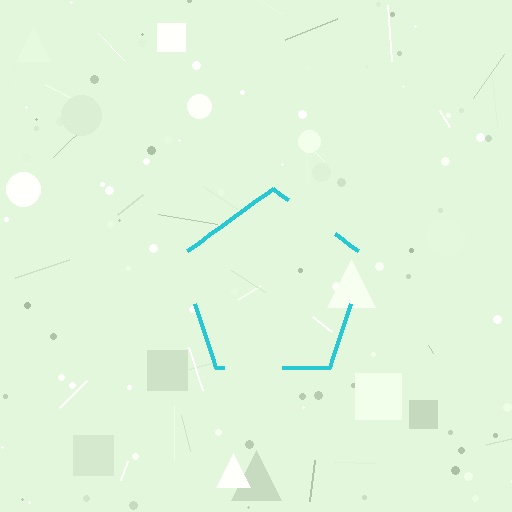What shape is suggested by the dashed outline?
The dashed outline suggests a pentagon.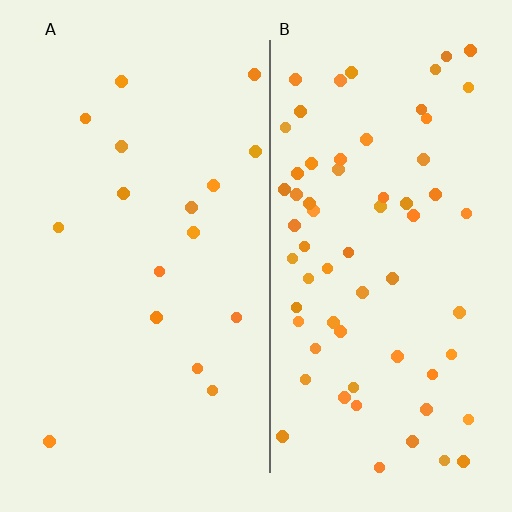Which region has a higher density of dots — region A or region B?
B (the right).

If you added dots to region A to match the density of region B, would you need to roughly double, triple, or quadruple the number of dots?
Approximately quadruple.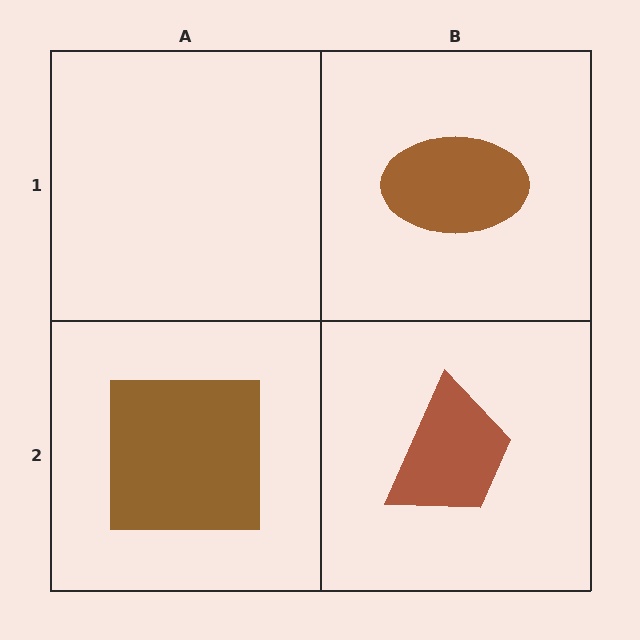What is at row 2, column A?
A brown square.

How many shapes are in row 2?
2 shapes.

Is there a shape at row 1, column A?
No, that cell is empty.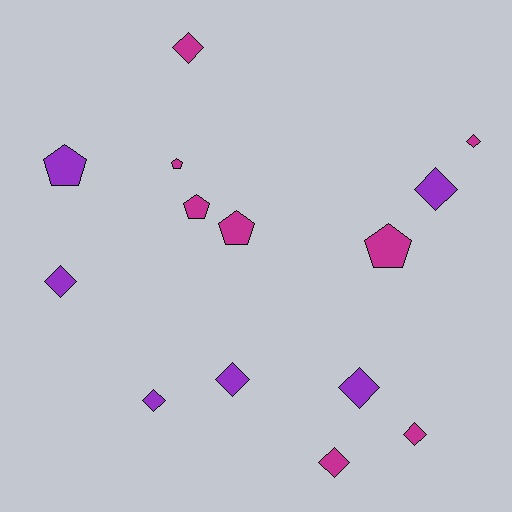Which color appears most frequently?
Magenta, with 8 objects.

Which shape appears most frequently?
Diamond, with 9 objects.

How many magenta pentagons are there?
There are 4 magenta pentagons.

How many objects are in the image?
There are 14 objects.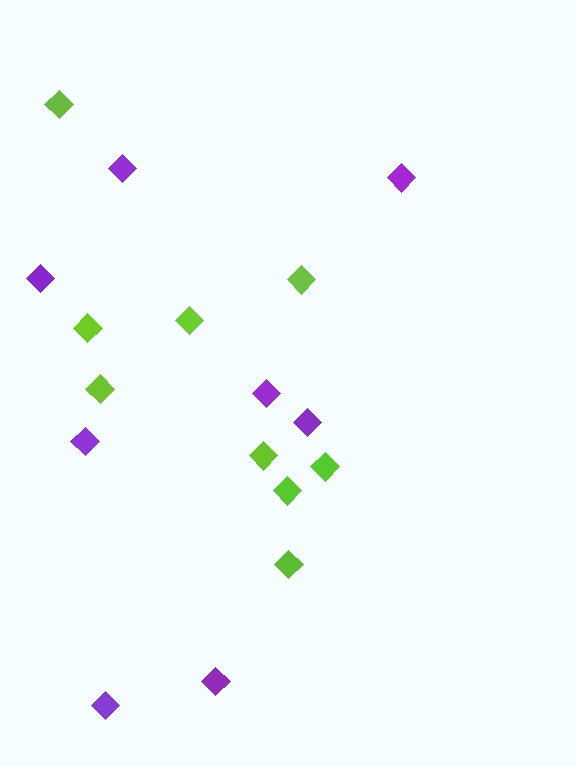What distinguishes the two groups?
There are 2 groups: one group of lime diamonds (9) and one group of purple diamonds (8).